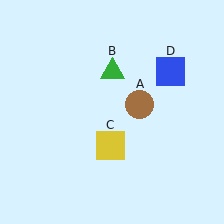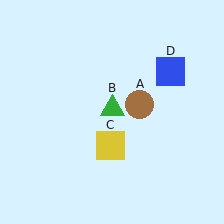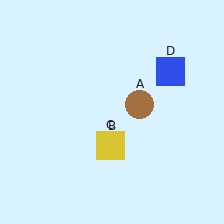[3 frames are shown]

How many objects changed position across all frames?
1 object changed position: green triangle (object B).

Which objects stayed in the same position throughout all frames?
Brown circle (object A) and yellow square (object C) and blue square (object D) remained stationary.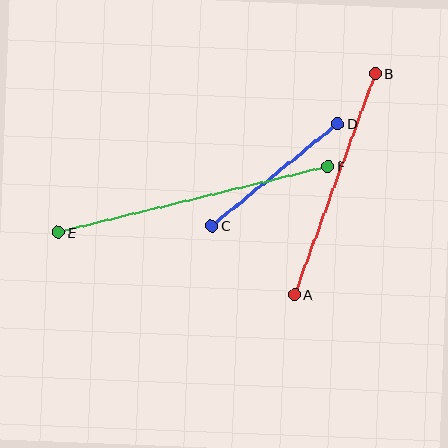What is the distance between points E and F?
The distance is approximately 278 pixels.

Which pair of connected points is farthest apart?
Points E and F are farthest apart.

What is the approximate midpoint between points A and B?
The midpoint is at approximately (335, 184) pixels.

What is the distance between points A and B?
The distance is approximately 235 pixels.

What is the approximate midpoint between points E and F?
The midpoint is at approximately (193, 199) pixels.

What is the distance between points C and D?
The distance is approximately 162 pixels.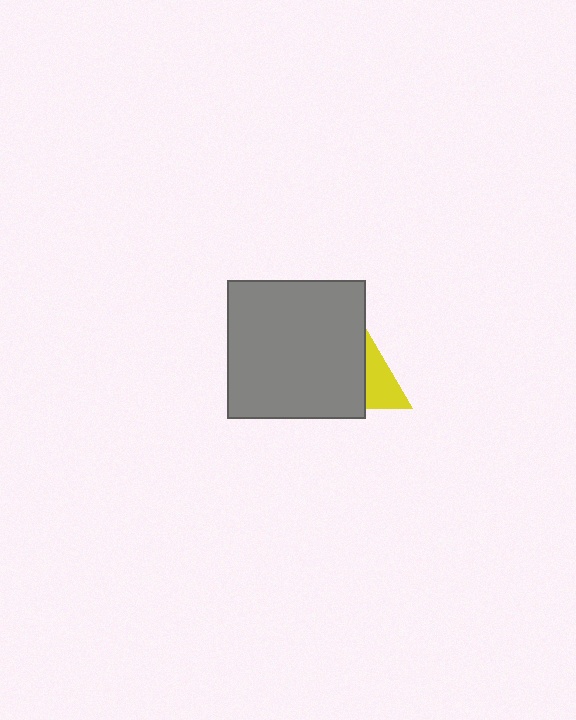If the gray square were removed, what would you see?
You would see the complete yellow triangle.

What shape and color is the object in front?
The object in front is a gray square.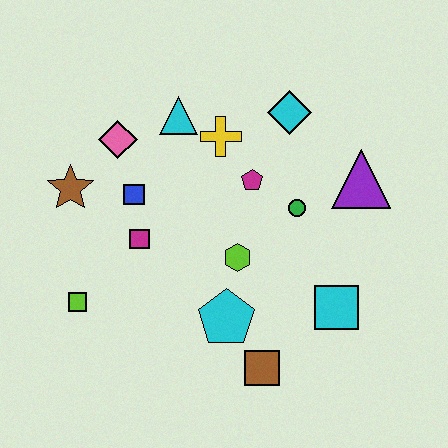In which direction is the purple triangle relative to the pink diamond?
The purple triangle is to the right of the pink diamond.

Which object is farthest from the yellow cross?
The brown square is farthest from the yellow cross.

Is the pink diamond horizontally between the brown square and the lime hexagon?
No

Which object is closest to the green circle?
The magenta pentagon is closest to the green circle.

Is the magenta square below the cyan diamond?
Yes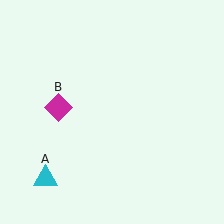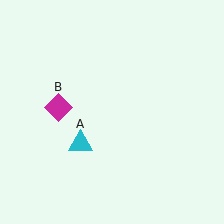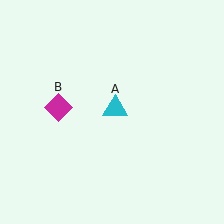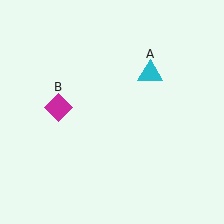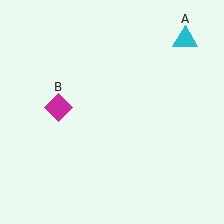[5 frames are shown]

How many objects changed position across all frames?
1 object changed position: cyan triangle (object A).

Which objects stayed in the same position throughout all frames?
Magenta diamond (object B) remained stationary.